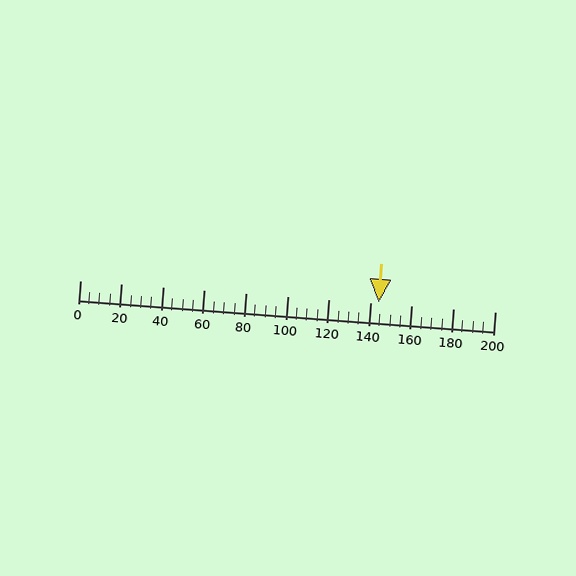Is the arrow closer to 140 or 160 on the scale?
The arrow is closer to 140.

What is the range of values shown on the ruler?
The ruler shows values from 0 to 200.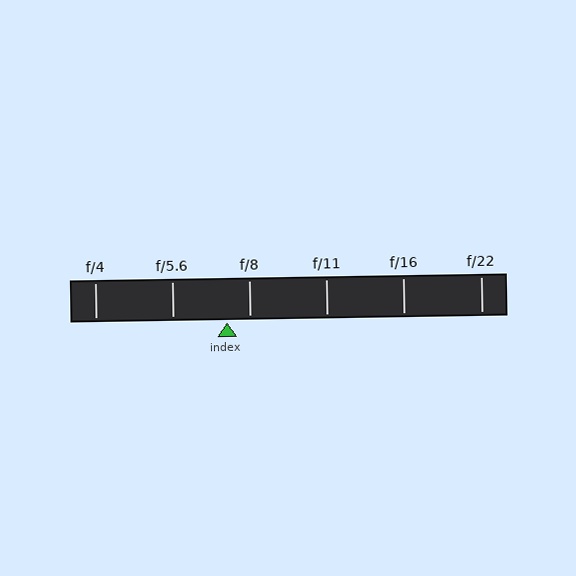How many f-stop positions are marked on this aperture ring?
There are 6 f-stop positions marked.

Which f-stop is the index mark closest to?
The index mark is closest to f/8.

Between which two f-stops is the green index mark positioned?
The index mark is between f/5.6 and f/8.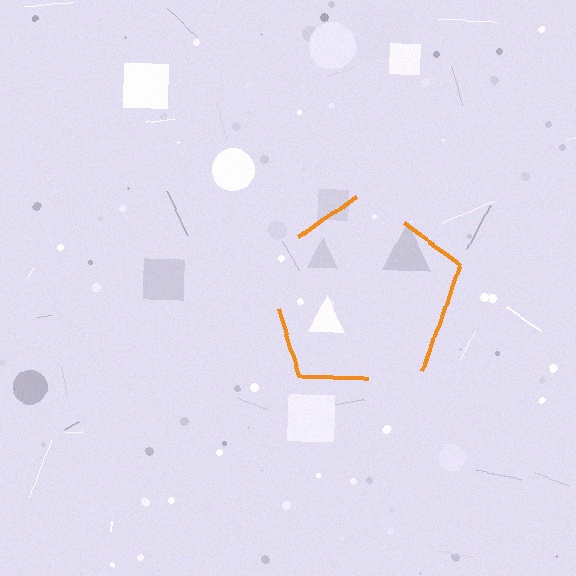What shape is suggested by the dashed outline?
The dashed outline suggests a pentagon.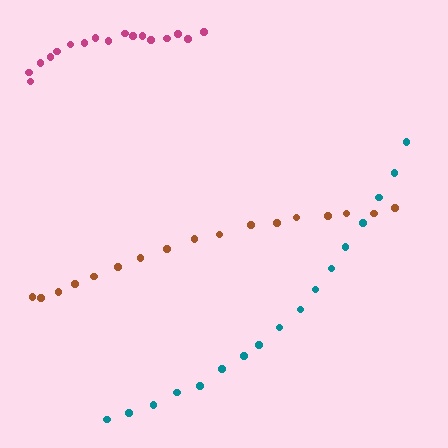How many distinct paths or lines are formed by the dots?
There are 3 distinct paths.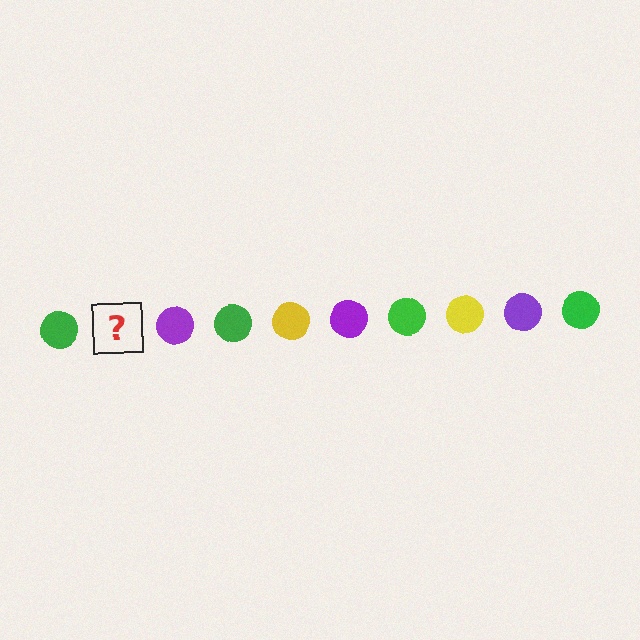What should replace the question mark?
The question mark should be replaced with a yellow circle.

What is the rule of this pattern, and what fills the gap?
The rule is that the pattern cycles through green, yellow, purple circles. The gap should be filled with a yellow circle.